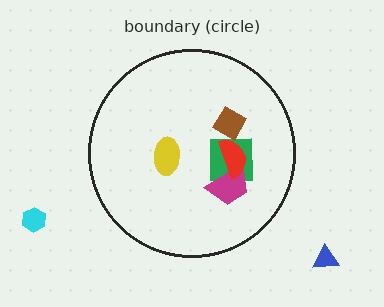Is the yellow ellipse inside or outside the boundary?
Inside.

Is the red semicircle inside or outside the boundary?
Inside.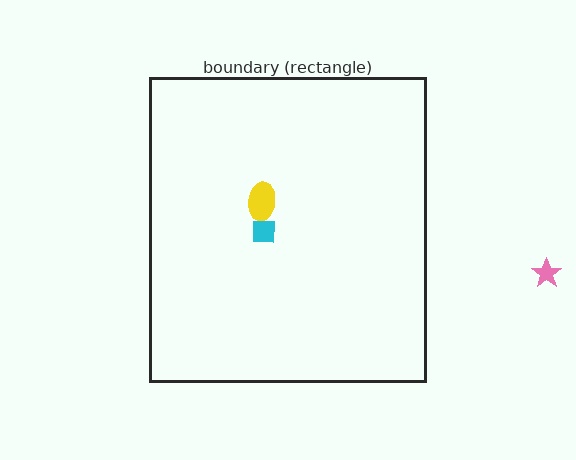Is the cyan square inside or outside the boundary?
Inside.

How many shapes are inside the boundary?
2 inside, 1 outside.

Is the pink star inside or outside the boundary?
Outside.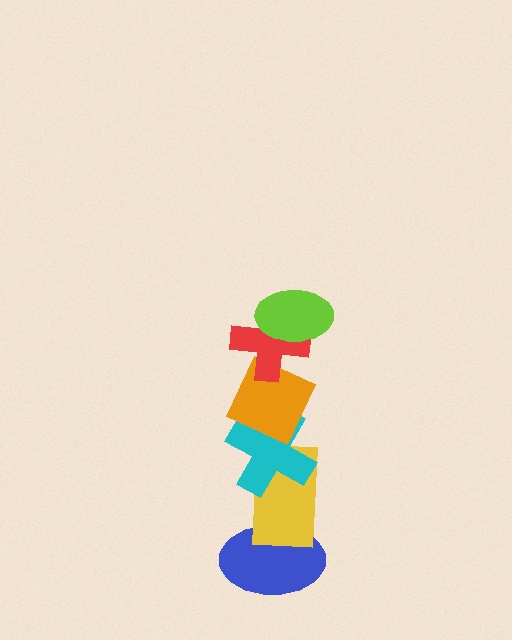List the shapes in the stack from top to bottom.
From top to bottom: the lime ellipse, the red cross, the orange diamond, the cyan cross, the yellow rectangle, the blue ellipse.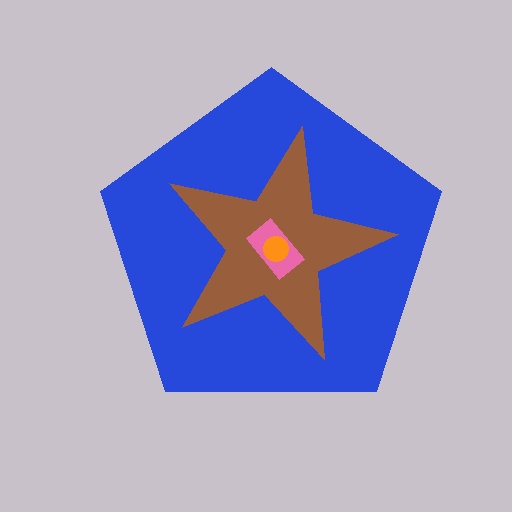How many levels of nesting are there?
4.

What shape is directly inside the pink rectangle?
The orange circle.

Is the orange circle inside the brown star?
Yes.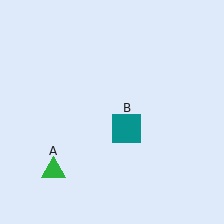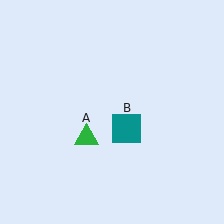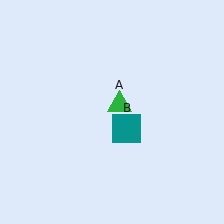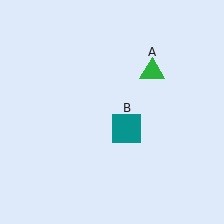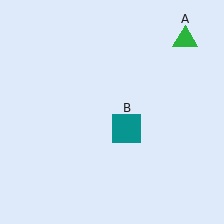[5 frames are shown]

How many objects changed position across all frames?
1 object changed position: green triangle (object A).